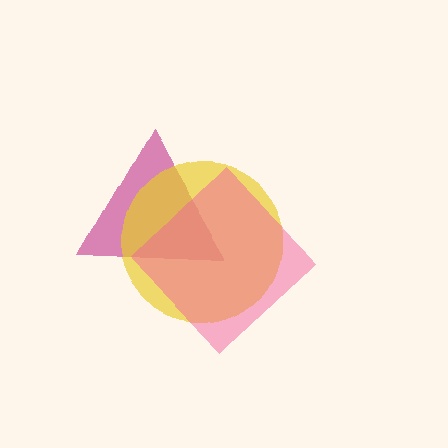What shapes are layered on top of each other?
The layered shapes are: a magenta triangle, a yellow circle, a pink diamond.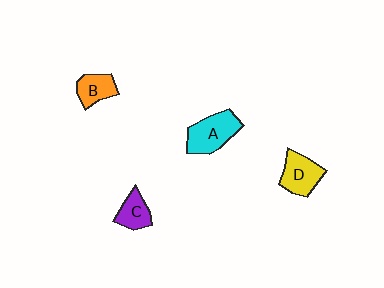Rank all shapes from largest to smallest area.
From largest to smallest: A (cyan), D (yellow), B (orange), C (purple).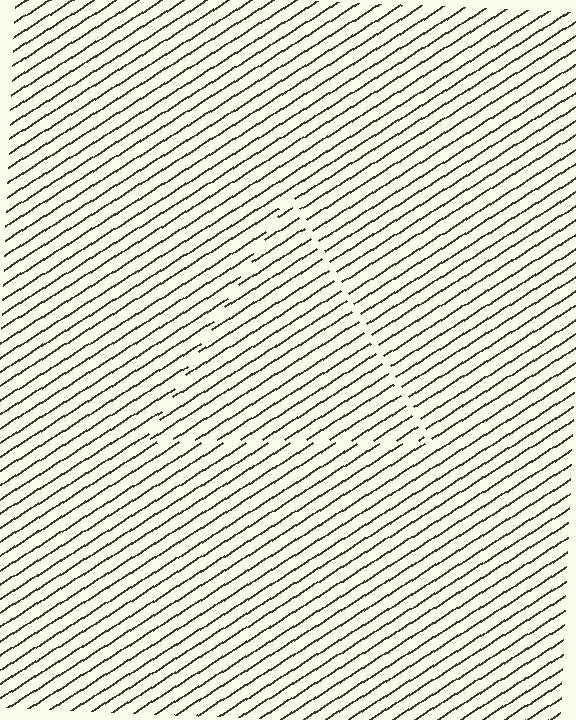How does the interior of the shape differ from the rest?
The interior of the shape contains the same grating, shifted by half a period — the contour is defined by the phase discontinuity where line-ends from the inner and outer gratings abut.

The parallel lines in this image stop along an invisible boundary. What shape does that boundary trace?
An illusory triangle. The interior of the shape contains the same grating, shifted by half a period — the contour is defined by the phase discontinuity where line-ends from the inner and outer gratings abut.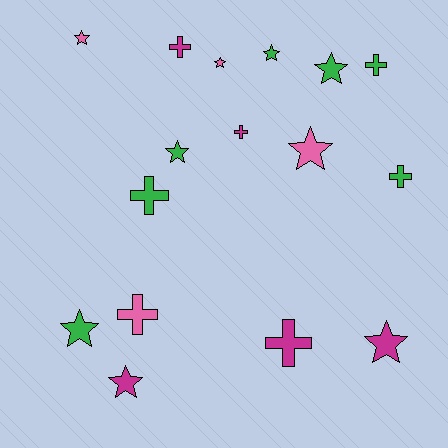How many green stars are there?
There are 4 green stars.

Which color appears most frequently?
Green, with 7 objects.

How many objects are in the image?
There are 16 objects.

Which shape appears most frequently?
Star, with 9 objects.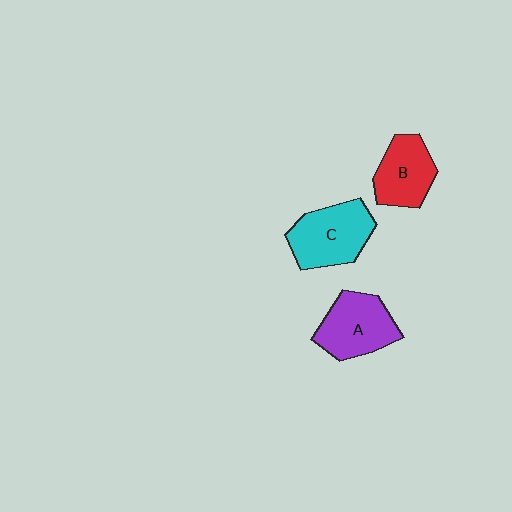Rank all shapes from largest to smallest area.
From largest to smallest: C (cyan), A (purple), B (red).